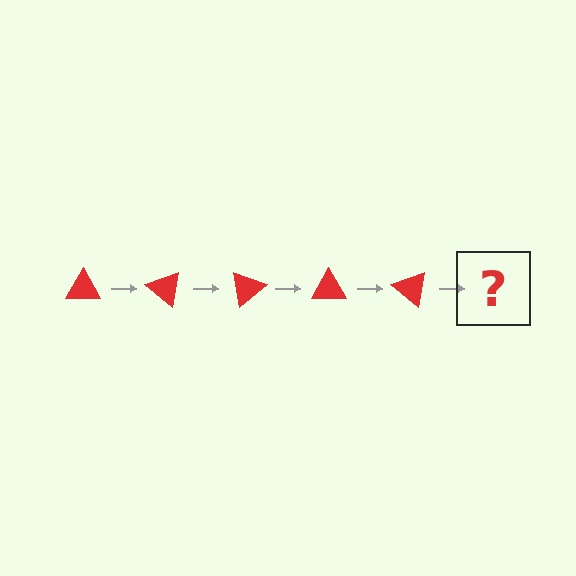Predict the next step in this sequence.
The next step is a red triangle rotated 200 degrees.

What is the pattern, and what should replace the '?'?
The pattern is that the triangle rotates 40 degrees each step. The '?' should be a red triangle rotated 200 degrees.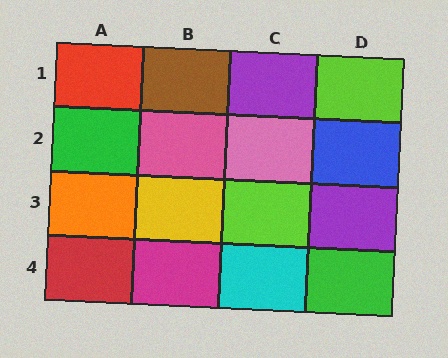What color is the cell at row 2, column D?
Blue.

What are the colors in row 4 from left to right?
Red, magenta, cyan, green.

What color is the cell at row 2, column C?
Pink.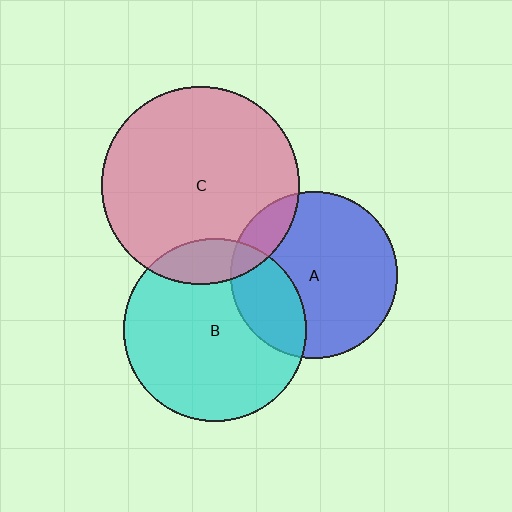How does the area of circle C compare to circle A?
Approximately 1.4 times.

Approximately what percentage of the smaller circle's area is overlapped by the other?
Approximately 25%.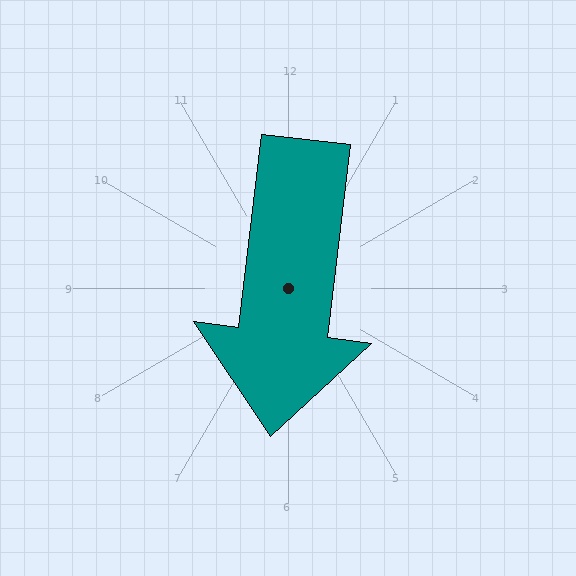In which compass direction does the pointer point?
South.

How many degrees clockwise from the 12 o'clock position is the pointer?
Approximately 187 degrees.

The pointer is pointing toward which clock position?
Roughly 6 o'clock.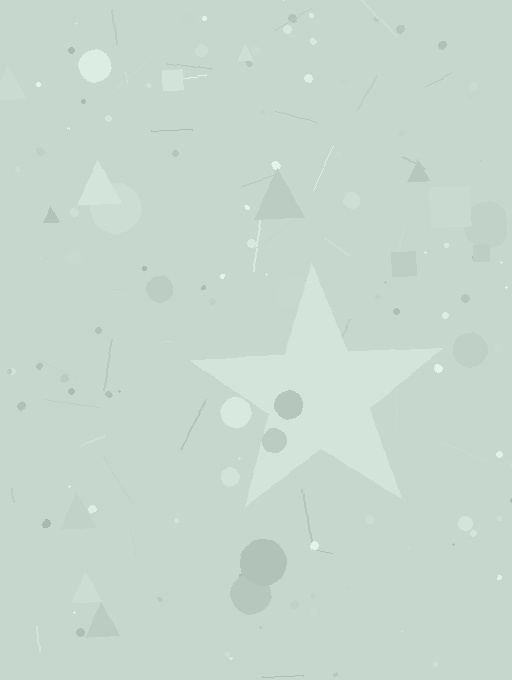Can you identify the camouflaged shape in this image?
The camouflaged shape is a star.